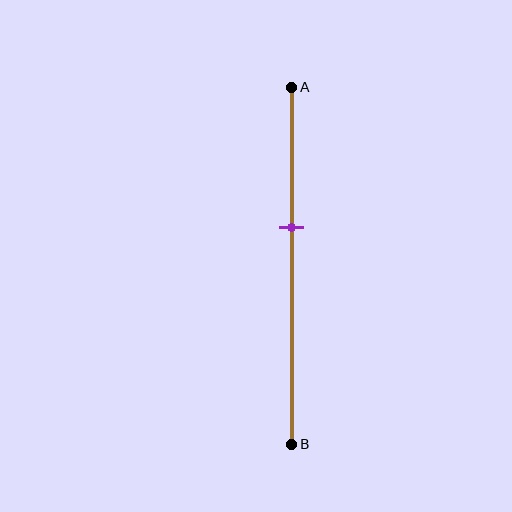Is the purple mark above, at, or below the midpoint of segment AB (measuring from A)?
The purple mark is above the midpoint of segment AB.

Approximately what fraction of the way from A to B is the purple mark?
The purple mark is approximately 40% of the way from A to B.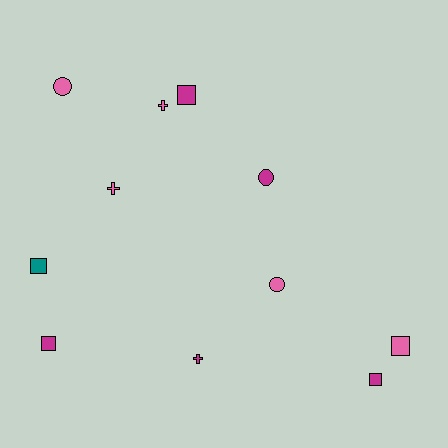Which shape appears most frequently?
Square, with 5 objects.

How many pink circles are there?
There are 2 pink circles.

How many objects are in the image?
There are 11 objects.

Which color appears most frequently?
Pink, with 5 objects.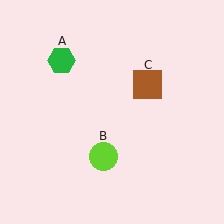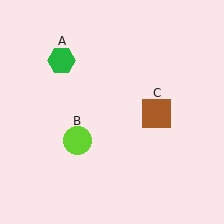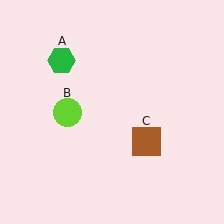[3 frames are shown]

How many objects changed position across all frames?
2 objects changed position: lime circle (object B), brown square (object C).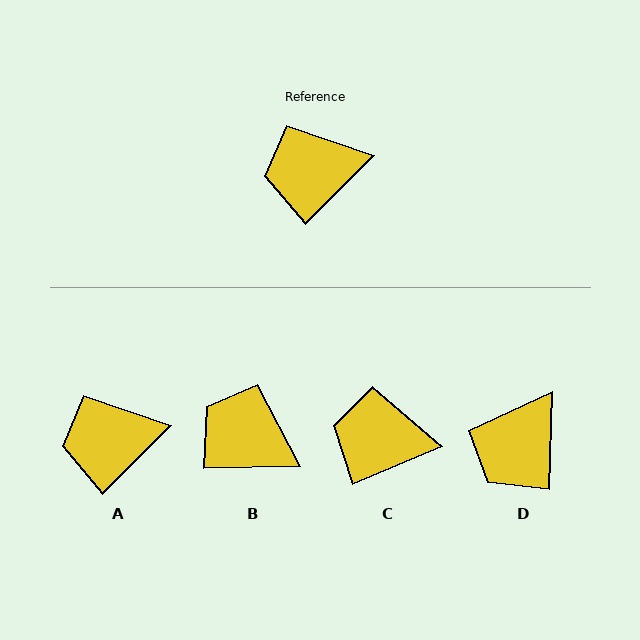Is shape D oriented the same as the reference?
No, it is off by about 43 degrees.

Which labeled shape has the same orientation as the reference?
A.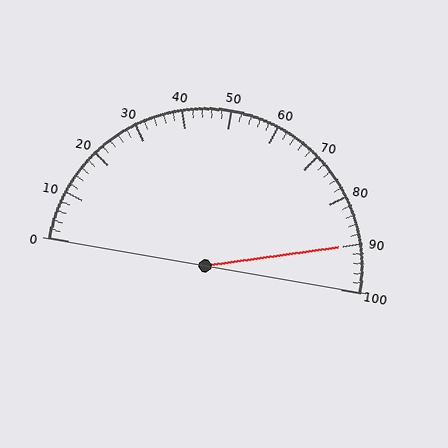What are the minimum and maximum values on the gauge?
The gauge ranges from 0 to 100.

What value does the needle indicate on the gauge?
The needle indicates approximately 90.